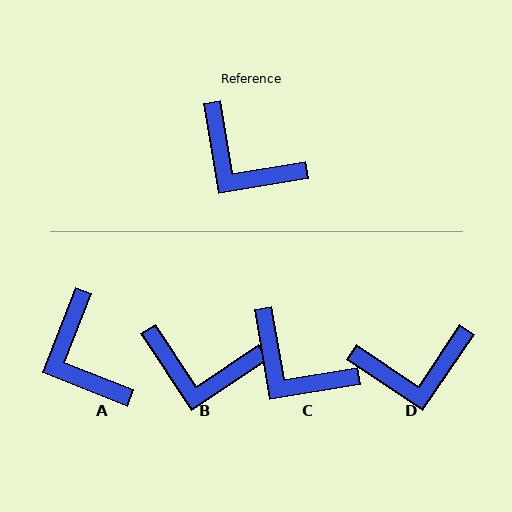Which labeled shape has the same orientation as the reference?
C.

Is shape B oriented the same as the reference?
No, it is off by about 24 degrees.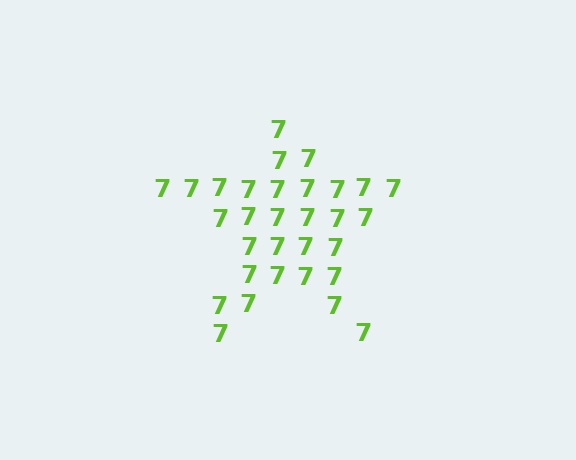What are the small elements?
The small elements are digit 7's.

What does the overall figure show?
The overall figure shows a star.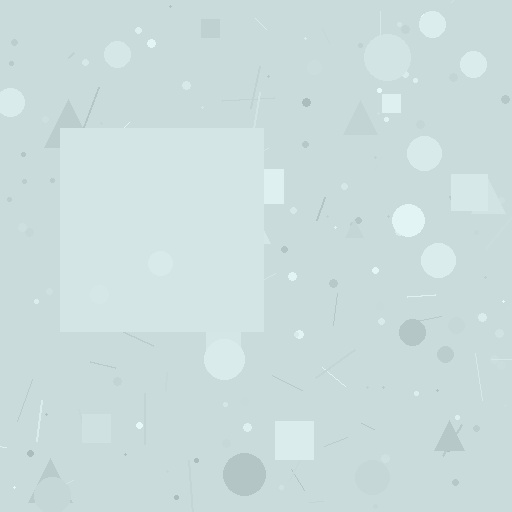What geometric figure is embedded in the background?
A square is embedded in the background.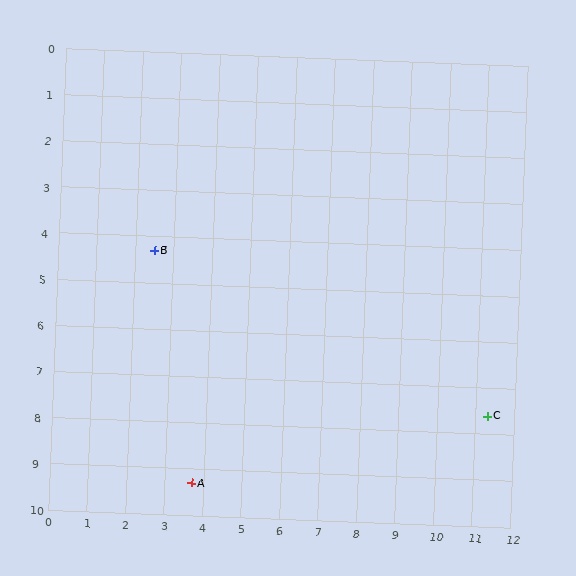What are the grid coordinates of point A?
Point A is at approximately (3.7, 9.3).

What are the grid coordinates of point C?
Point C is at approximately (11.3, 7.6).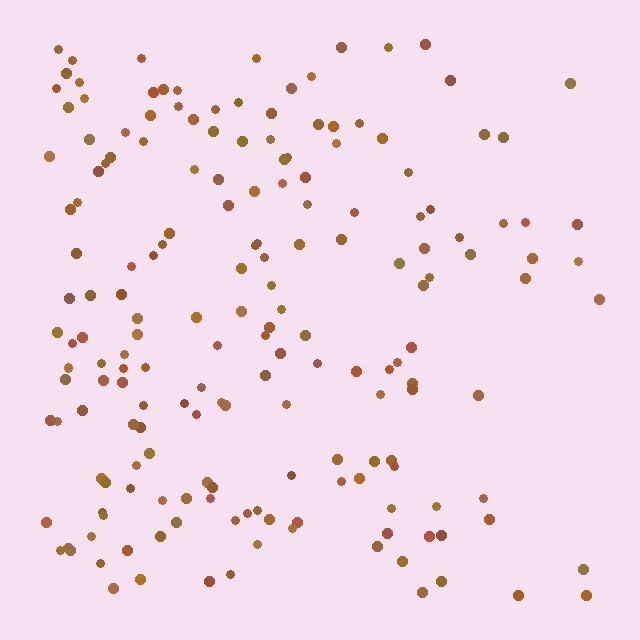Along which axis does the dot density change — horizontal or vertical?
Horizontal.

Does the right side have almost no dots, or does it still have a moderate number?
Still a moderate number, just noticeably fewer than the left.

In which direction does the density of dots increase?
From right to left, with the left side densest.